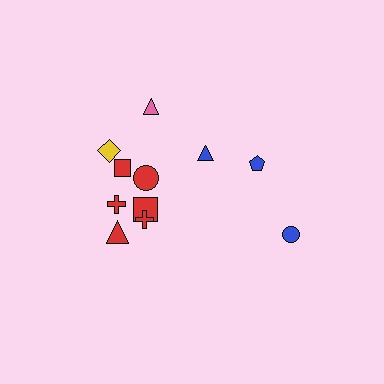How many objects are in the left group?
There are 8 objects.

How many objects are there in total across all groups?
There are 11 objects.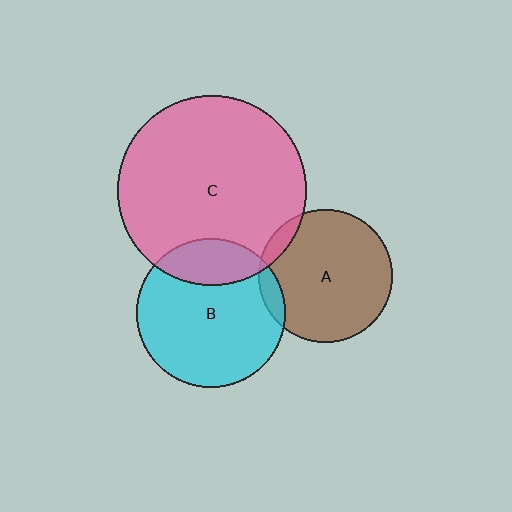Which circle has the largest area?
Circle C (pink).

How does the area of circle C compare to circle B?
Approximately 1.6 times.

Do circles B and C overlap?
Yes.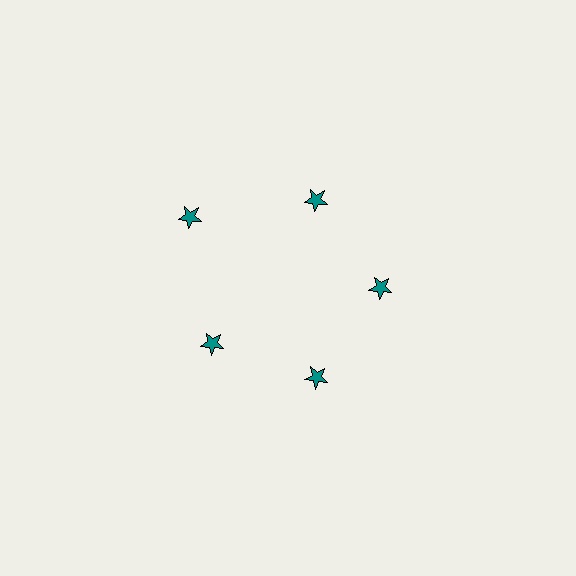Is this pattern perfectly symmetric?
No. The 5 teal stars are arranged in a ring, but one element near the 10 o'clock position is pushed outward from the center, breaking the 5-fold rotational symmetry.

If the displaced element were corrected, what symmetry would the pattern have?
It would have 5-fold rotational symmetry — the pattern would map onto itself every 72 degrees.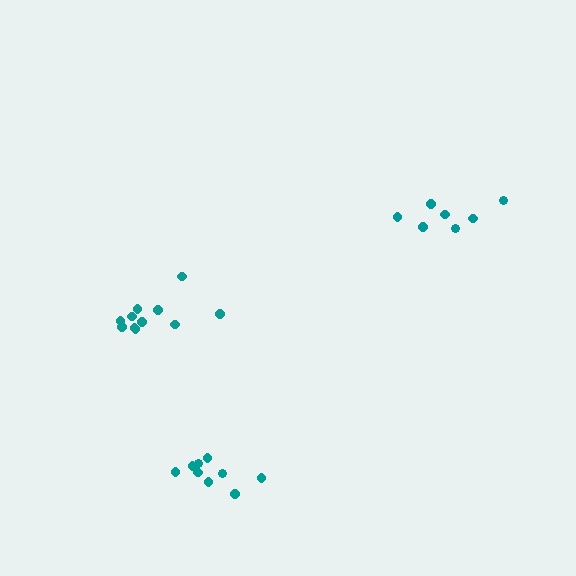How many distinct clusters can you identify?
There are 3 distinct clusters.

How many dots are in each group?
Group 1: 11 dots, Group 2: 7 dots, Group 3: 9 dots (27 total).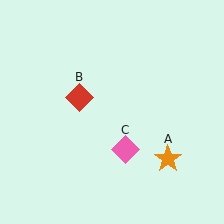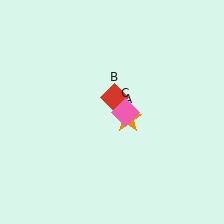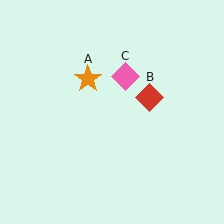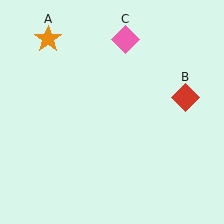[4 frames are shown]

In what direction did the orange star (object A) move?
The orange star (object A) moved up and to the left.